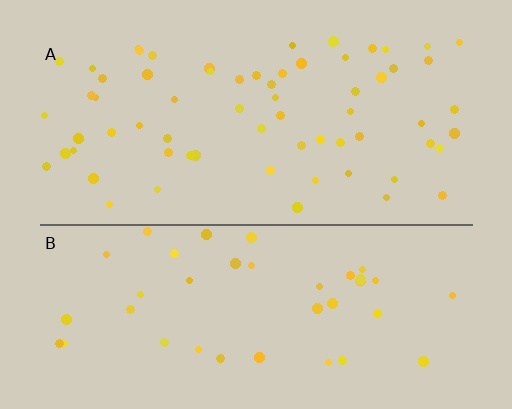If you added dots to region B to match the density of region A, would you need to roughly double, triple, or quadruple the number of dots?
Approximately double.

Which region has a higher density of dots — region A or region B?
A (the top).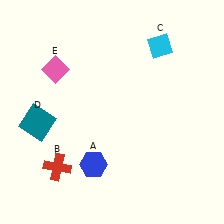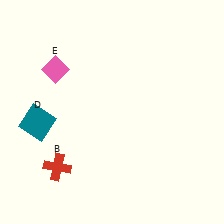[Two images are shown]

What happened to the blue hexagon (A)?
The blue hexagon (A) was removed in Image 2. It was in the bottom-left area of Image 1.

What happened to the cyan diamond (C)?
The cyan diamond (C) was removed in Image 2. It was in the top-right area of Image 1.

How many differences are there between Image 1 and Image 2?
There are 2 differences between the two images.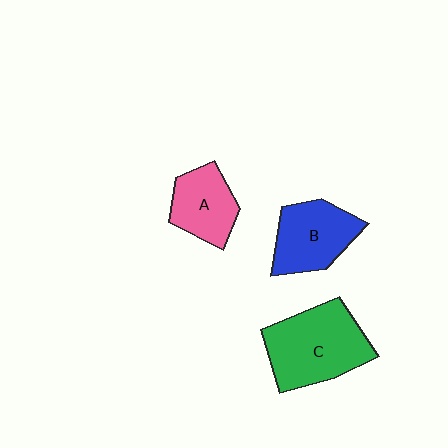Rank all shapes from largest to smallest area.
From largest to smallest: C (green), B (blue), A (pink).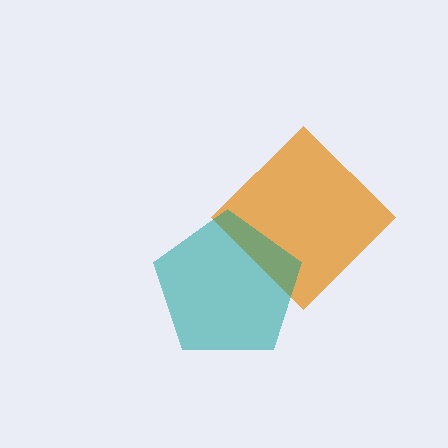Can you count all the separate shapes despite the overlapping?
Yes, there are 2 separate shapes.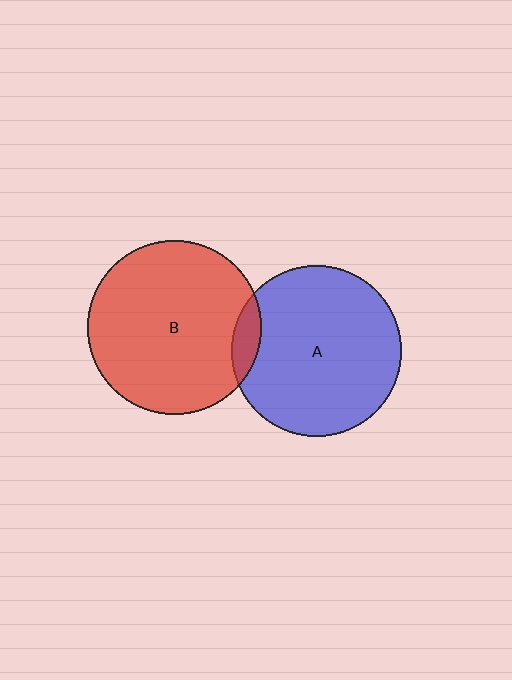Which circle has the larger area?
Circle B (red).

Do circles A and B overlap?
Yes.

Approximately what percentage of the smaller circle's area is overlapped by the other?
Approximately 10%.